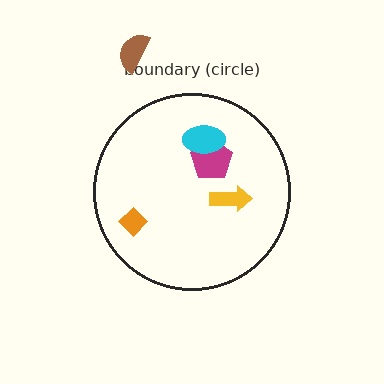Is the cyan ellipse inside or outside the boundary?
Inside.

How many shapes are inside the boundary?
4 inside, 1 outside.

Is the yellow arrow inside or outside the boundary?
Inside.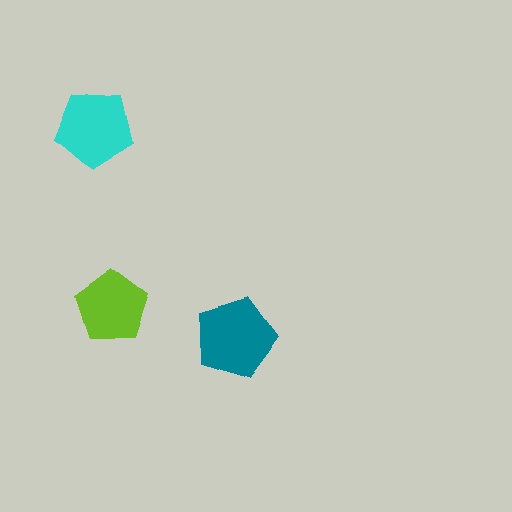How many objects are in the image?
There are 3 objects in the image.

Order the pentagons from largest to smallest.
the teal one, the cyan one, the lime one.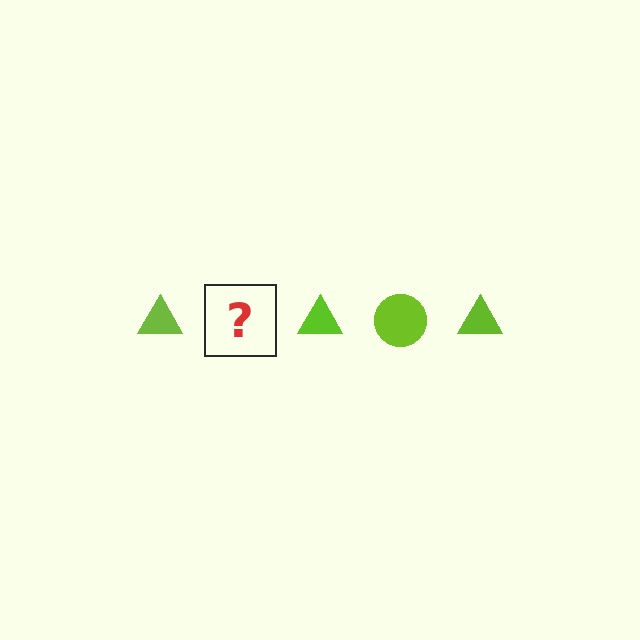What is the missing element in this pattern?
The missing element is a lime circle.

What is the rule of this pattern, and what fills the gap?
The rule is that the pattern cycles through triangle, circle shapes in lime. The gap should be filled with a lime circle.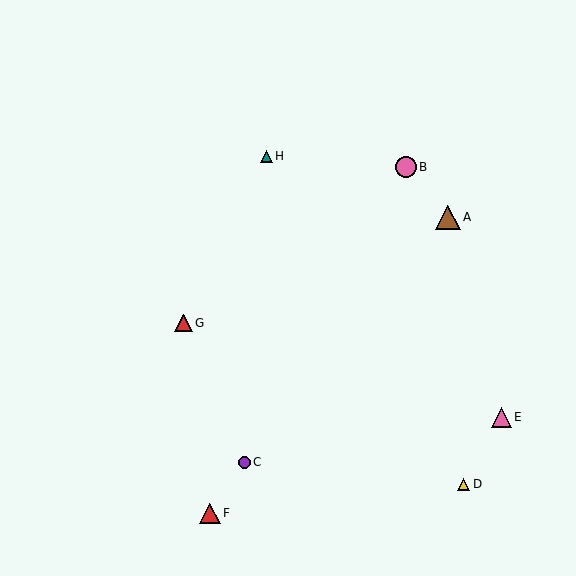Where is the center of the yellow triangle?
The center of the yellow triangle is at (464, 484).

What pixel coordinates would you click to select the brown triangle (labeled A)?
Click at (448, 217) to select the brown triangle A.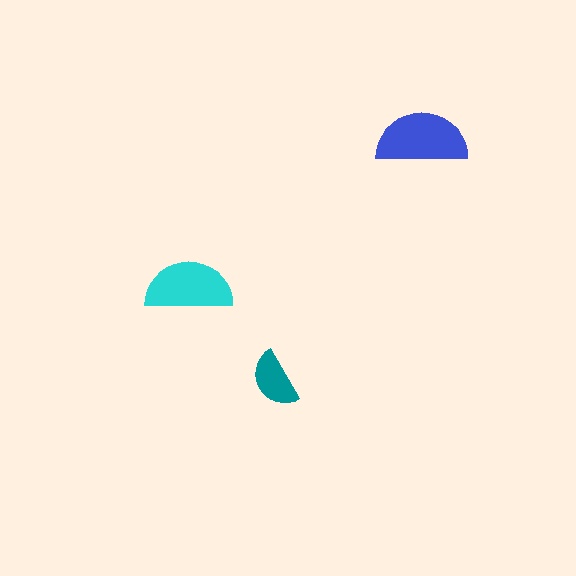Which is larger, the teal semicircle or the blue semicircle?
The blue one.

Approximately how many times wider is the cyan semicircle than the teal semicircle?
About 1.5 times wider.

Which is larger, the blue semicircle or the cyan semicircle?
The blue one.